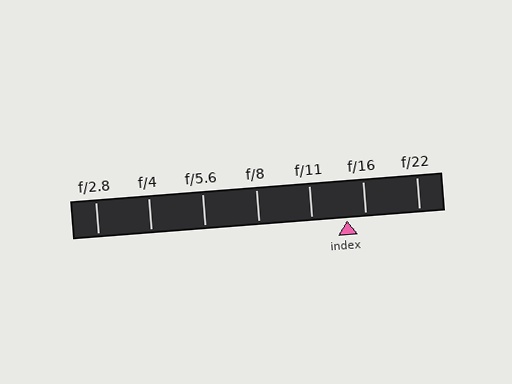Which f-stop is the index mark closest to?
The index mark is closest to f/16.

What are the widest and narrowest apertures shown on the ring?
The widest aperture shown is f/2.8 and the narrowest is f/22.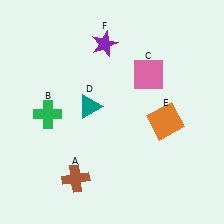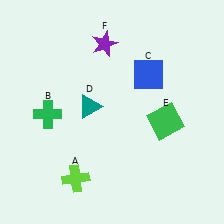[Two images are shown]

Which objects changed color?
A changed from brown to lime. C changed from pink to blue. E changed from orange to green.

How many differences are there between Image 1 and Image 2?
There are 3 differences between the two images.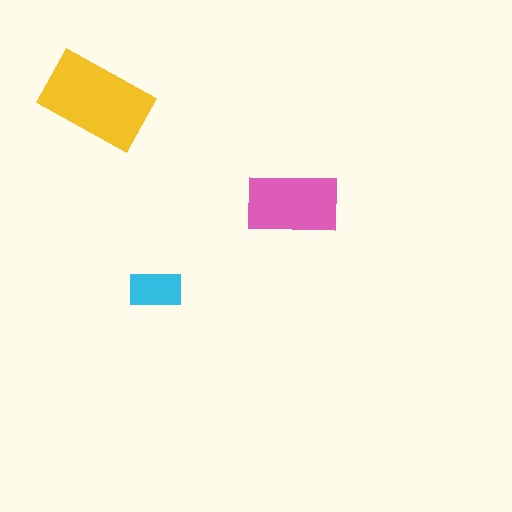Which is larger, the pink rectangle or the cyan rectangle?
The pink one.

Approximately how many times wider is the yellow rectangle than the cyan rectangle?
About 2 times wider.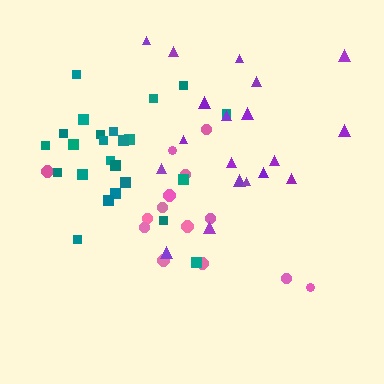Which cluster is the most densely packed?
Teal.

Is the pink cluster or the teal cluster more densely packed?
Teal.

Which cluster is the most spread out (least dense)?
Pink.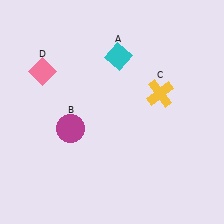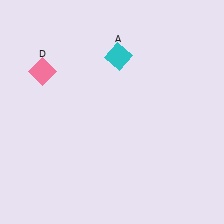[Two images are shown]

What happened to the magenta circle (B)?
The magenta circle (B) was removed in Image 2. It was in the bottom-left area of Image 1.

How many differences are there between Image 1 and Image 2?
There are 2 differences between the two images.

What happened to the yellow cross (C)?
The yellow cross (C) was removed in Image 2. It was in the top-right area of Image 1.